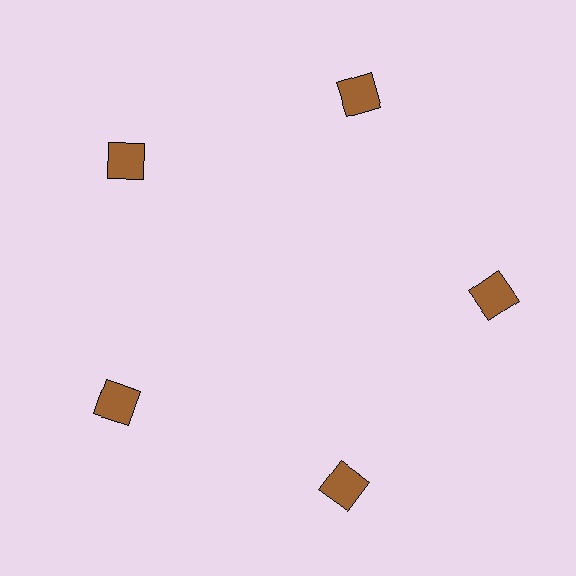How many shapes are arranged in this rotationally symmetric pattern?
There are 5 shapes, arranged in 5 groups of 1.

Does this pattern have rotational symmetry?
Yes, this pattern has 5-fold rotational symmetry. It looks the same after rotating 72 degrees around the center.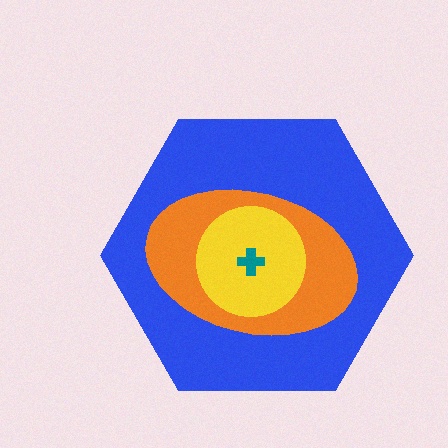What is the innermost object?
The teal cross.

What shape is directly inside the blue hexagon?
The orange ellipse.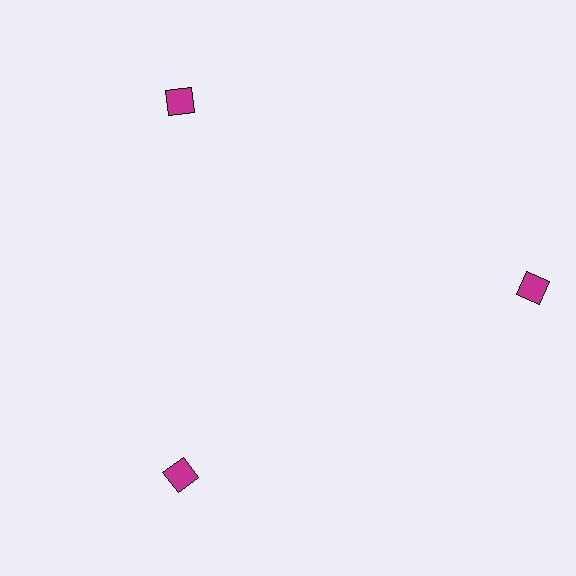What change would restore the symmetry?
The symmetry would be restored by moving it inward, back onto the ring so that all 3 squares sit at equal angles and equal distance from the center.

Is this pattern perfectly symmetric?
No. The 3 magenta squares are arranged in a ring, but one element near the 3 o'clock position is pushed outward from the center, breaking the 3-fold rotational symmetry.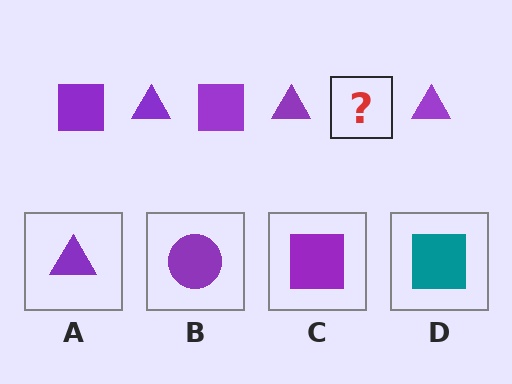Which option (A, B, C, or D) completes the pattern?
C.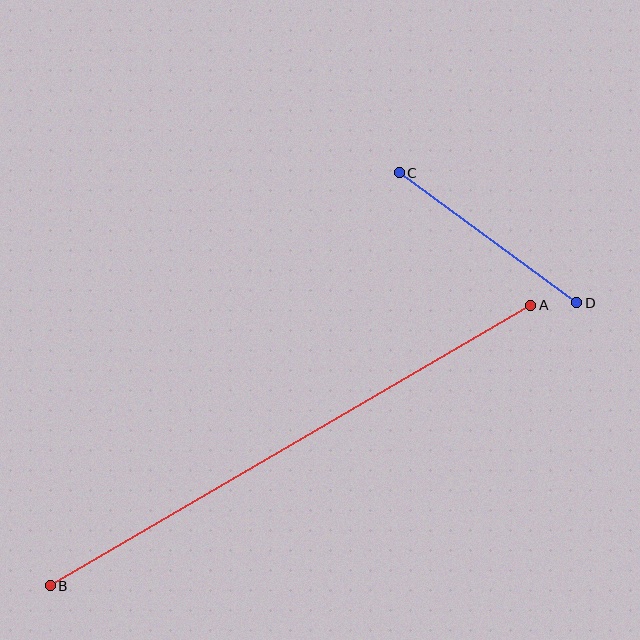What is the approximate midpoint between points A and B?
The midpoint is at approximately (290, 445) pixels.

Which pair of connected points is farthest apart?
Points A and B are farthest apart.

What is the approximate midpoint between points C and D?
The midpoint is at approximately (488, 238) pixels.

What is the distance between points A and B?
The distance is approximately 556 pixels.